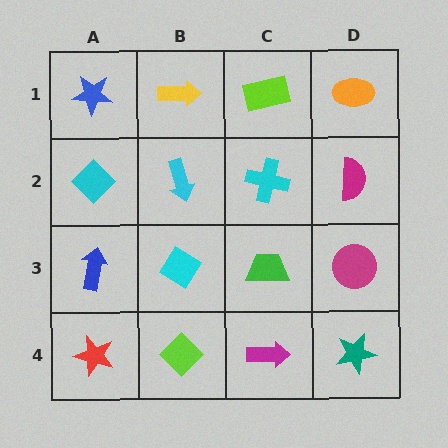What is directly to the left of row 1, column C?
A yellow arrow.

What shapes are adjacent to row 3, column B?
A cyan arrow (row 2, column B), a lime diamond (row 4, column B), a blue arrow (row 3, column A), a green trapezoid (row 3, column C).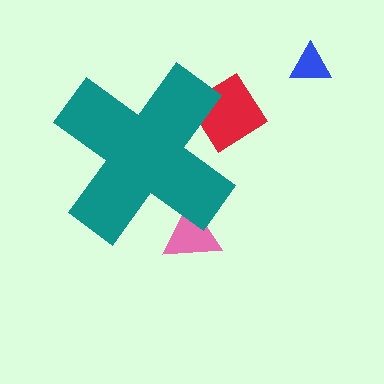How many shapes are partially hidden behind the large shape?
2 shapes are partially hidden.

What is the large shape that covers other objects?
A teal cross.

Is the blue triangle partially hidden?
No, the blue triangle is fully visible.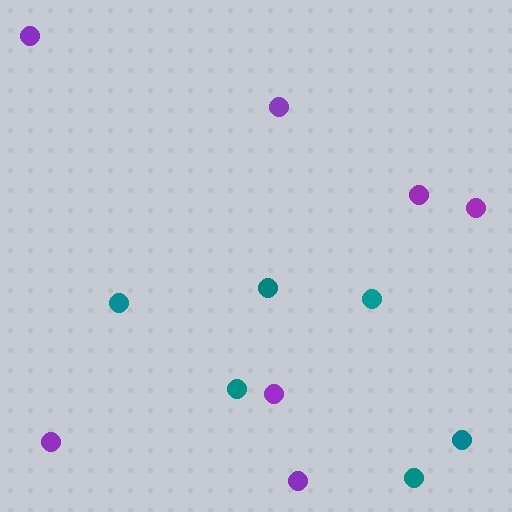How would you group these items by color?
There are 2 groups: one group of purple circles (7) and one group of teal circles (6).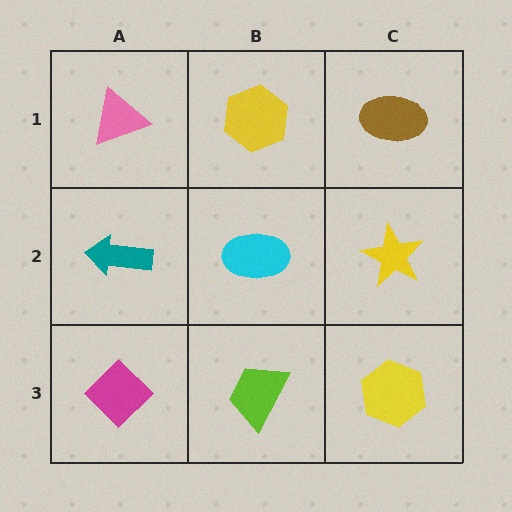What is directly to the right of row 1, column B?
A brown ellipse.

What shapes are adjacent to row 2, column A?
A pink triangle (row 1, column A), a magenta diamond (row 3, column A), a cyan ellipse (row 2, column B).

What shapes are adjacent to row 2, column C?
A brown ellipse (row 1, column C), a yellow hexagon (row 3, column C), a cyan ellipse (row 2, column B).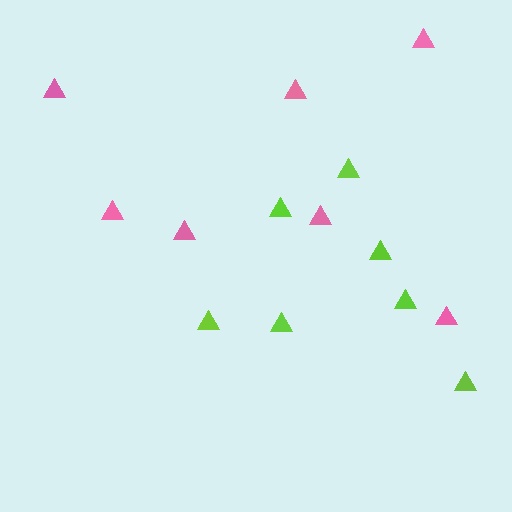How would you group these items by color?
There are 2 groups: one group of pink triangles (7) and one group of lime triangles (7).